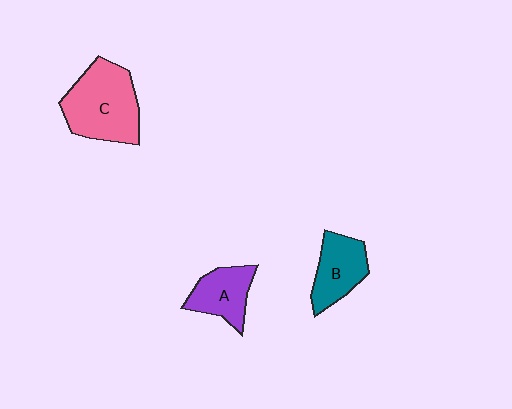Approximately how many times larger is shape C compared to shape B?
Approximately 1.6 times.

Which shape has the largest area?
Shape C (pink).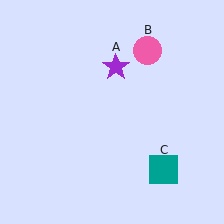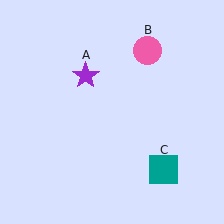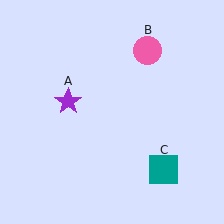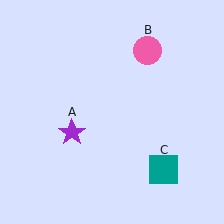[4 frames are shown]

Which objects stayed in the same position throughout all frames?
Pink circle (object B) and teal square (object C) remained stationary.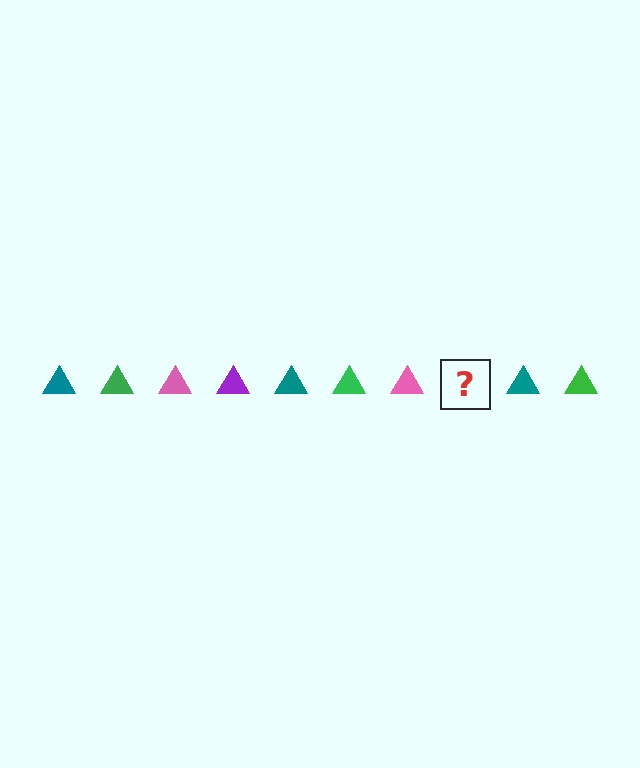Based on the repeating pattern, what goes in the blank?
The blank should be a purple triangle.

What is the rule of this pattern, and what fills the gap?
The rule is that the pattern cycles through teal, green, pink, purple triangles. The gap should be filled with a purple triangle.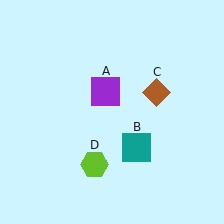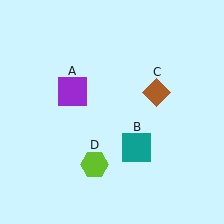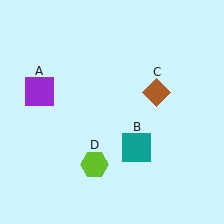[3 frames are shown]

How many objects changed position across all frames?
1 object changed position: purple square (object A).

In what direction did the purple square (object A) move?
The purple square (object A) moved left.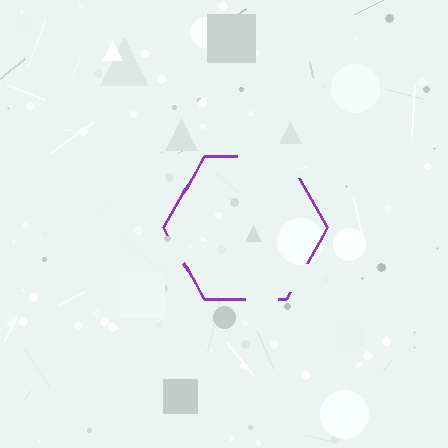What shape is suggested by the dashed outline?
The dashed outline suggests a hexagon.